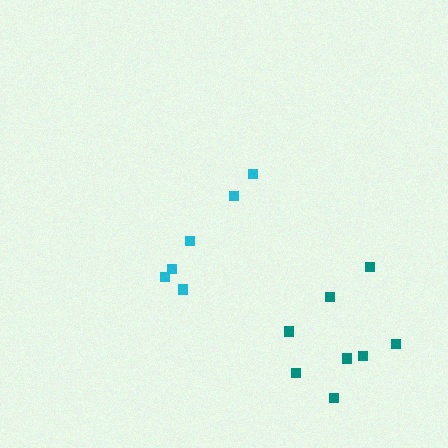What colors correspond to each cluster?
The clusters are colored: cyan, teal.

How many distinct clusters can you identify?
There are 2 distinct clusters.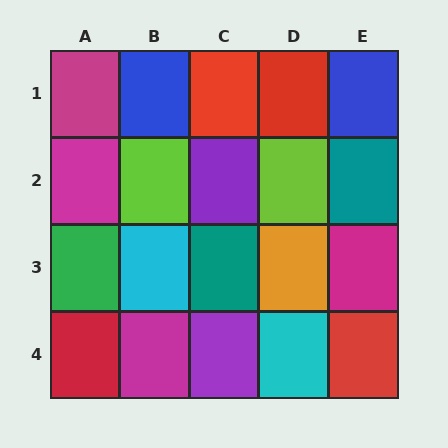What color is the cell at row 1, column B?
Blue.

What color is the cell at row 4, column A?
Red.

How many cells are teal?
2 cells are teal.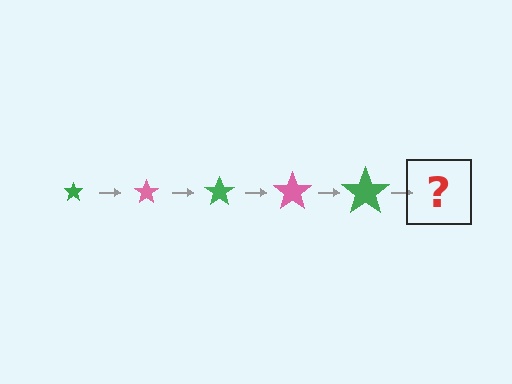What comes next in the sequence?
The next element should be a pink star, larger than the previous one.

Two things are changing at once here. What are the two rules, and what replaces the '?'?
The two rules are that the star grows larger each step and the color cycles through green and pink. The '?' should be a pink star, larger than the previous one.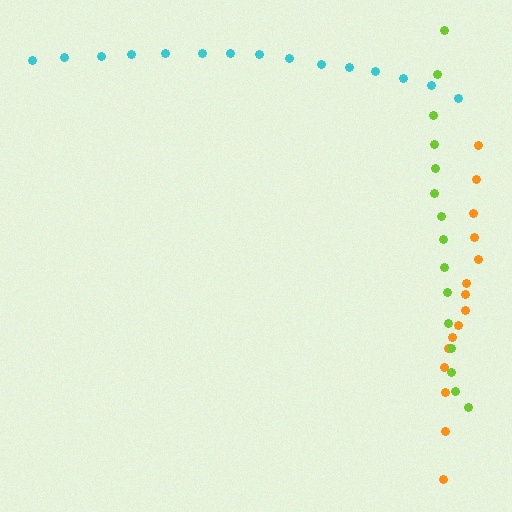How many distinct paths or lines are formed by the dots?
There are 3 distinct paths.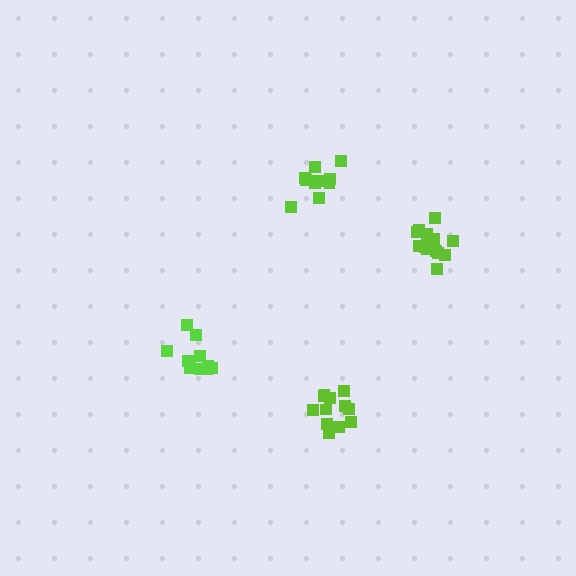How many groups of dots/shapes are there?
There are 4 groups.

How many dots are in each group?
Group 1: 12 dots, Group 2: 12 dots, Group 3: 14 dots, Group 4: 10 dots (48 total).